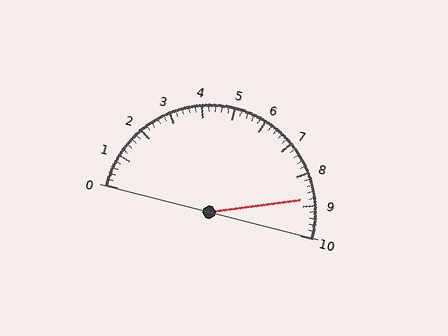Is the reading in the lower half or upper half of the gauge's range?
The reading is in the upper half of the range (0 to 10).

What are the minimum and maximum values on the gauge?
The gauge ranges from 0 to 10.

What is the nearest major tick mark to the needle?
The nearest major tick mark is 9.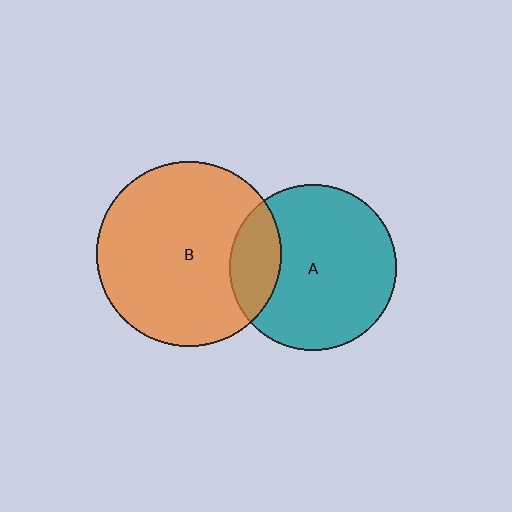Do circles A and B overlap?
Yes.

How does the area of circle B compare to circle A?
Approximately 1.2 times.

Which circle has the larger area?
Circle B (orange).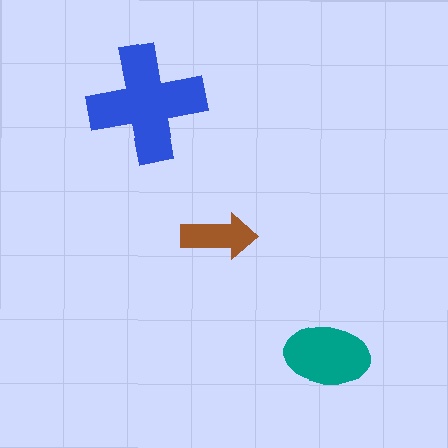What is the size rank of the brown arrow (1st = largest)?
3rd.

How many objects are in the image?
There are 3 objects in the image.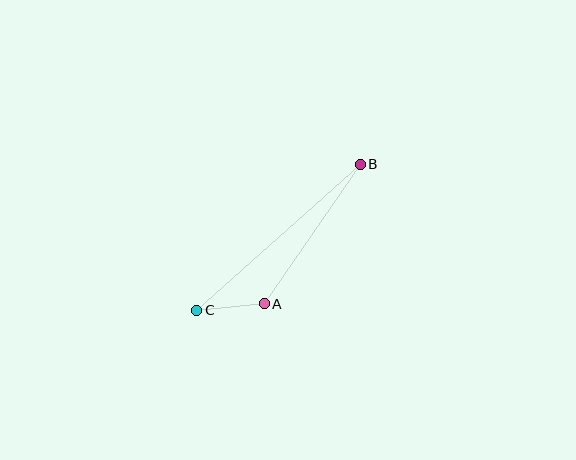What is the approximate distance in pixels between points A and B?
The distance between A and B is approximately 169 pixels.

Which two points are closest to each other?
Points A and C are closest to each other.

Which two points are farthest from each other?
Points B and C are farthest from each other.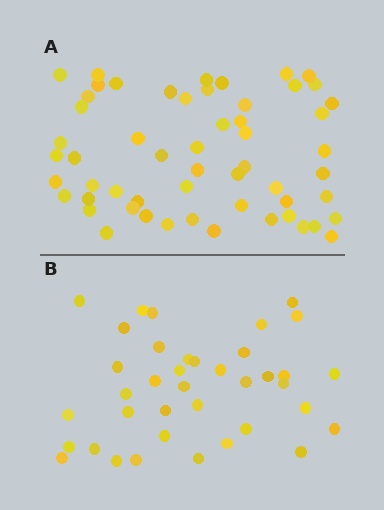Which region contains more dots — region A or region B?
Region A (the top region) has more dots.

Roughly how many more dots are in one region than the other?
Region A has approximately 20 more dots than region B.